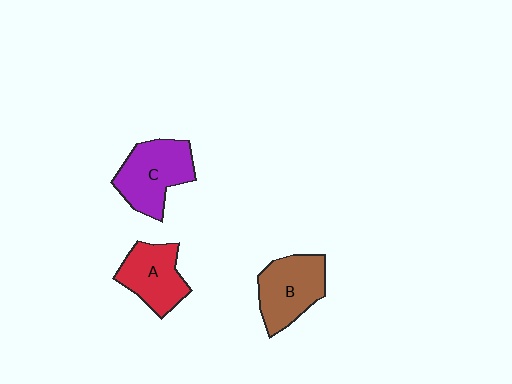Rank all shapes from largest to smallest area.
From largest to smallest: C (purple), B (brown), A (red).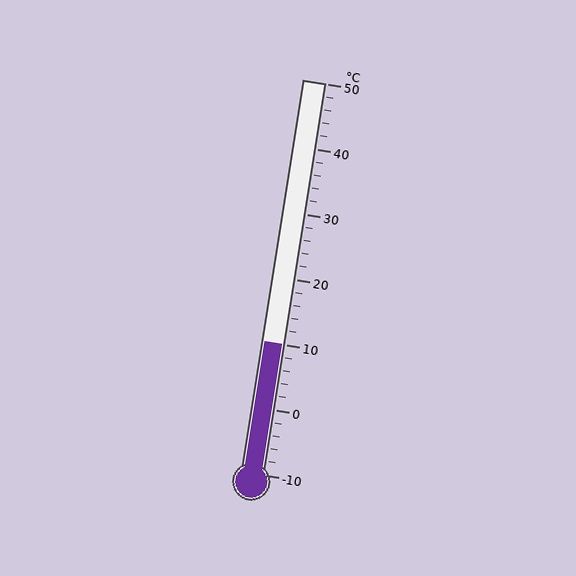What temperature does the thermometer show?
The thermometer shows approximately 10°C.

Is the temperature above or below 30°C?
The temperature is below 30°C.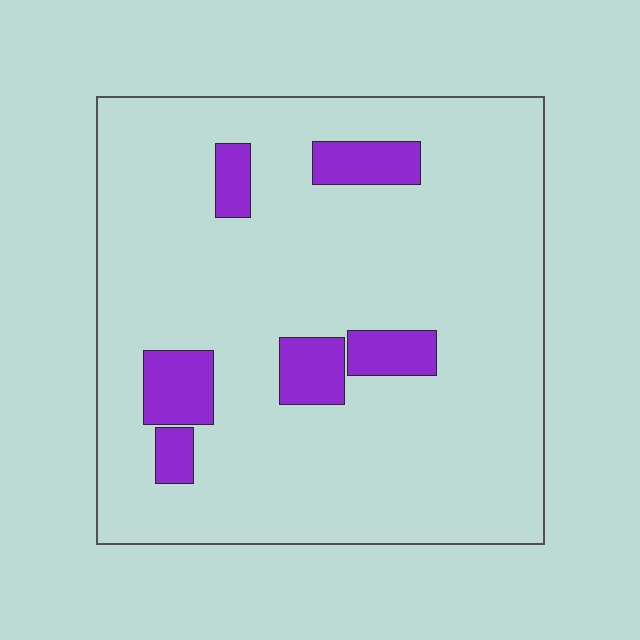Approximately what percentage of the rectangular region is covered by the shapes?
Approximately 10%.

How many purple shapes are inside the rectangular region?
6.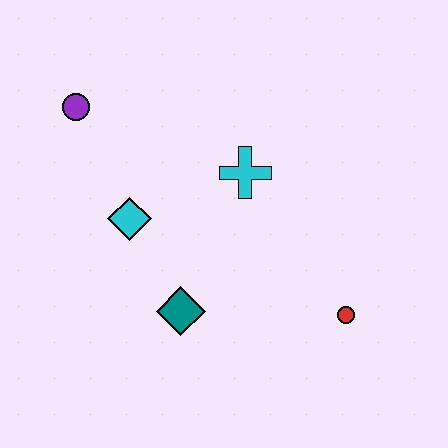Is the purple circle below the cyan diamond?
No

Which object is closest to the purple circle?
The cyan diamond is closest to the purple circle.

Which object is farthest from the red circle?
The purple circle is farthest from the red circle.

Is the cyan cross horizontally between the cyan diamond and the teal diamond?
No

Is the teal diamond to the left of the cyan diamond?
No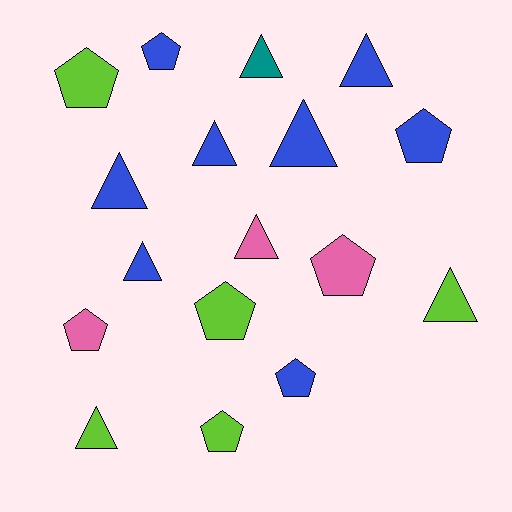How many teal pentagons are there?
There are no teal pentagons.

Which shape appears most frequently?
Triangle, with 9 objects.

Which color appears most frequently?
Blue, with 8 objects.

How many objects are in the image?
There are 17 objects.